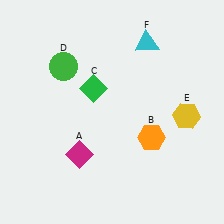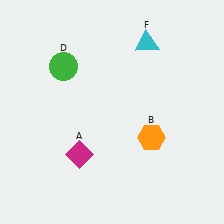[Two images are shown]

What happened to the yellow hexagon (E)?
The yellow hexagon (E) was removed in Image 2. It was in the bottom-right area of Image 1.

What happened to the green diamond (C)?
The green diamond (C) was removed in Image 2. It was in the top-left area of Image 1.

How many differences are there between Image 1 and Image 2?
There are 2 differences between the two images.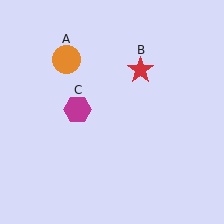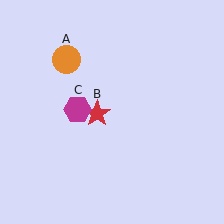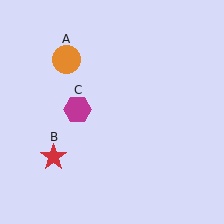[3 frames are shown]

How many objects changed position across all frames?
1 object changed position: red star (object B).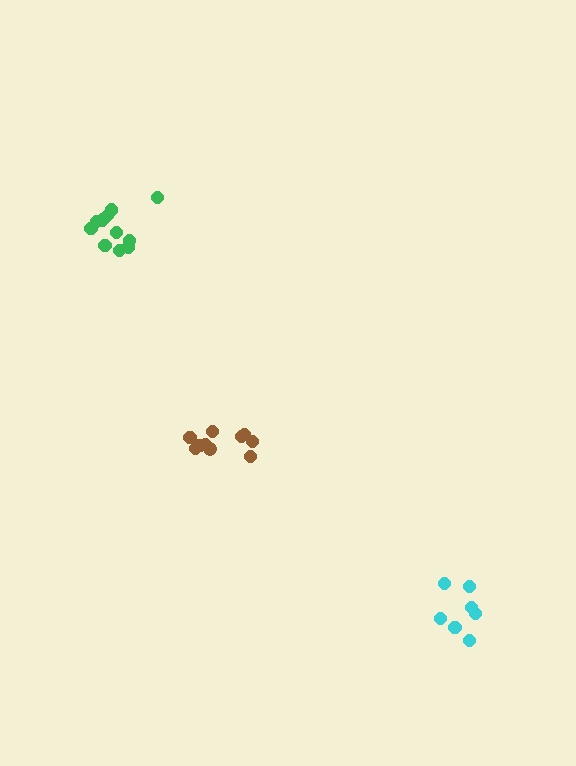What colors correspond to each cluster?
The clusters are colored: cyan, green, brown.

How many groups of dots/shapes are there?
There are 3 groups.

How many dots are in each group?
Group 1: 7 dots, Group 2: 11 dots, Group 3: 10 dots (28 total).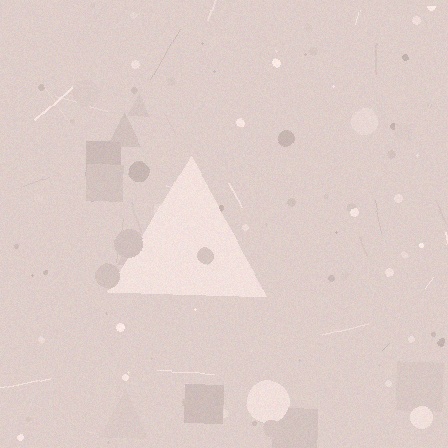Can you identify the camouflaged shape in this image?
The camouflaged shape is a triangle.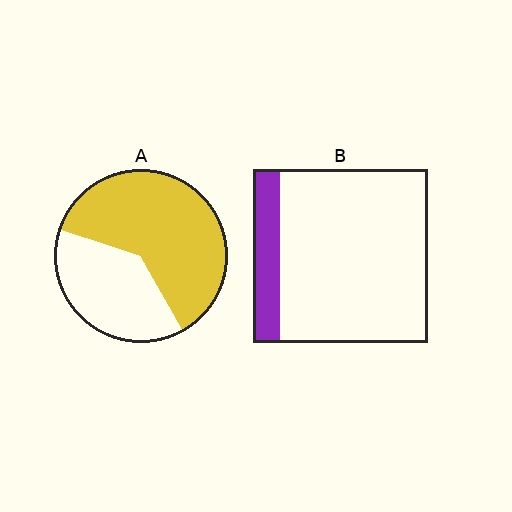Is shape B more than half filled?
No.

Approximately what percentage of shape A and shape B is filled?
A is approximately 60% and B is approximately 15%.